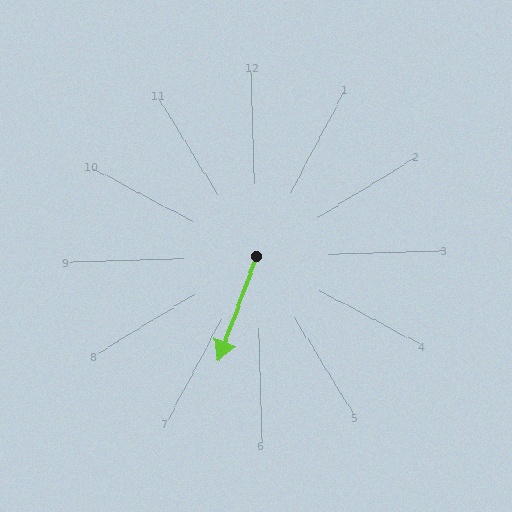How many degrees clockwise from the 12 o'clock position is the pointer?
Approximately 202 degrees.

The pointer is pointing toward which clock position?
Roughly 7 o'clock.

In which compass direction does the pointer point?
South.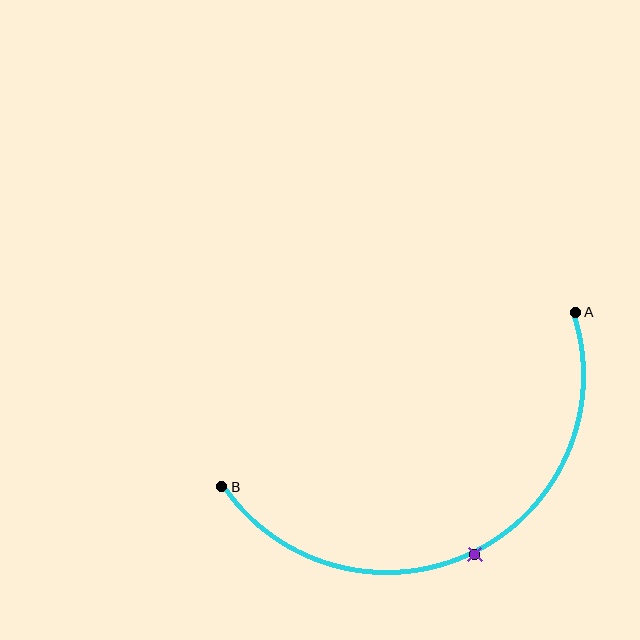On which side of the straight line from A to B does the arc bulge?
The arc bulges below the straight line connecting A and B.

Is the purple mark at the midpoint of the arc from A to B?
Yes. The purple mark lies on the arc at equal arc-length from both A and B — it is the arc midpoint.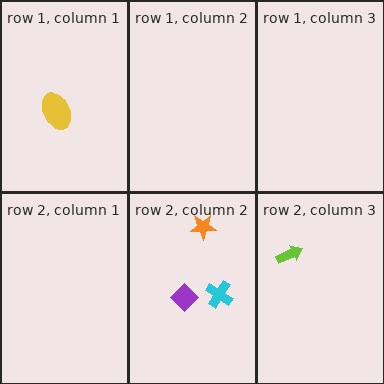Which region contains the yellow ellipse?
The row 1, column 1 region.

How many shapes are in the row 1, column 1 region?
1.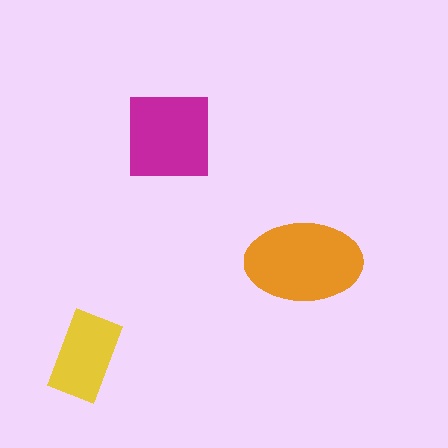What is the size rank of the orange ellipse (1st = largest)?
1st.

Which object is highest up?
The magenta square is topmost.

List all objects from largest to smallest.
The orange ellipse, the magenta square, the yellow rectangle.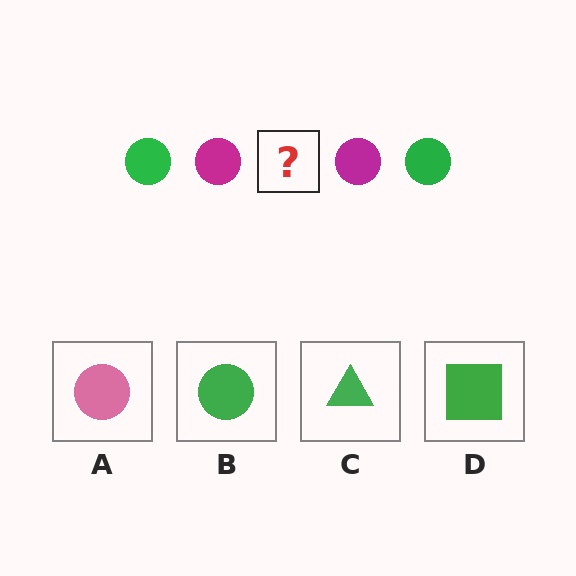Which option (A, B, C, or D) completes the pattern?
B.